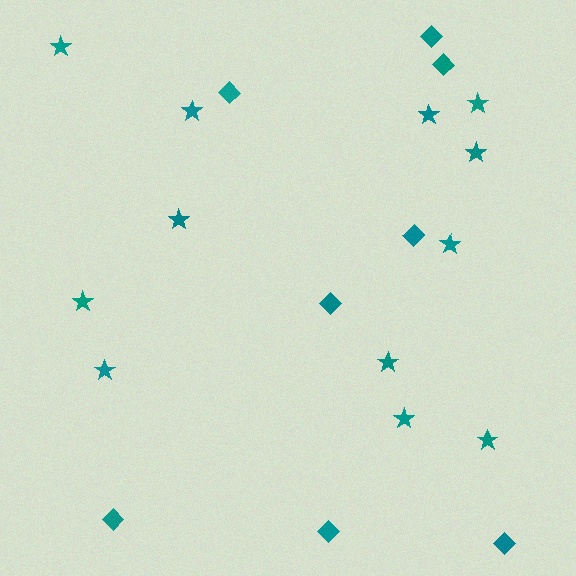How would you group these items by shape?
There are 2 groups: one group of diamonds (8) and one group of stars (12).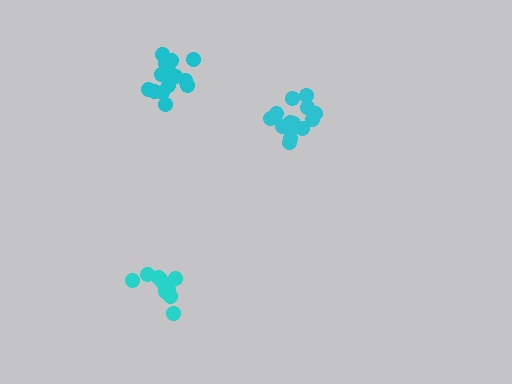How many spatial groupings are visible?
There are 3 spatial groupings.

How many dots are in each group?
Group 1: 11 dots, Group 2: 15 dots, Group 3: 14 dots (40 total).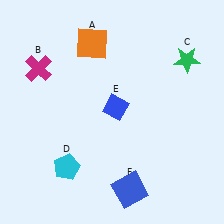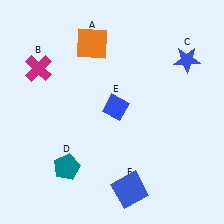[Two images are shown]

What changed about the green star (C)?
In Image 1, C is green. In Image 2, it changed to blue.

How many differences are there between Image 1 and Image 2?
There are 2 differences between the two images.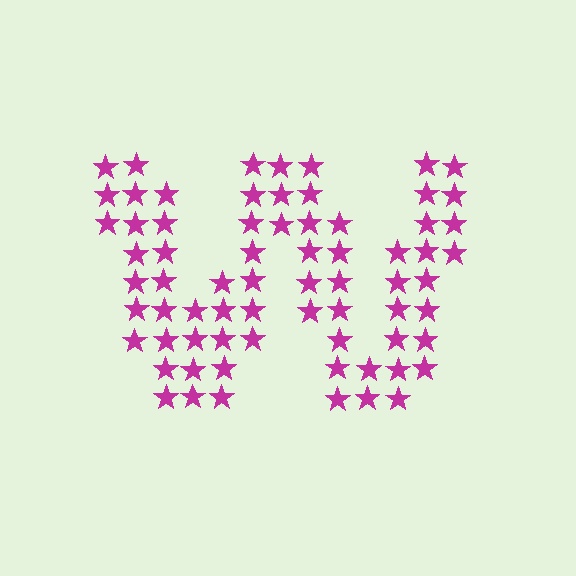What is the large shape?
The large shape is the letter W.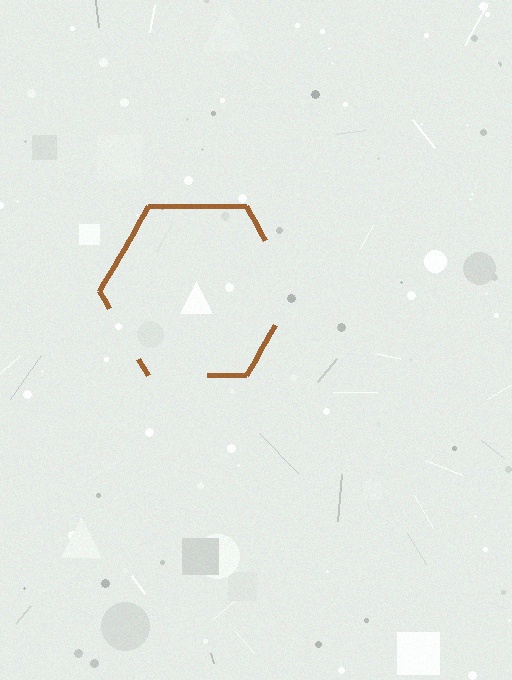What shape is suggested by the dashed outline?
The dashed outline suggests a hexagon.